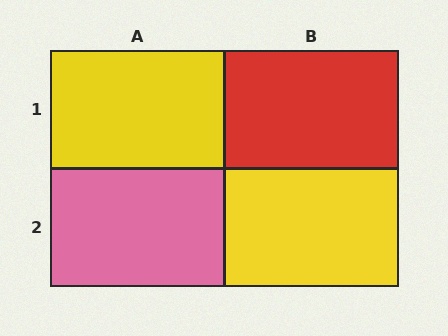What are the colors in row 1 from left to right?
Yellow, red.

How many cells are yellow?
2 cells are yellow.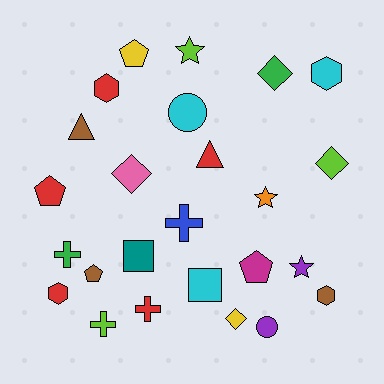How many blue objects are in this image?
There is 1 blue object.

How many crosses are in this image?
There are 4 crosses.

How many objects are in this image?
There are 25 objects.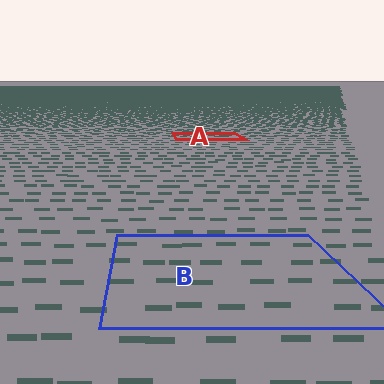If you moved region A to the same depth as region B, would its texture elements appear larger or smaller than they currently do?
They would appear larger. At a closer depth, the same texture elements are projected at a bigger on-screen size.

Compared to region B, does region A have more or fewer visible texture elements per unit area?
Region A has more texture elements per unit area — they are packed more densely because it is farther away.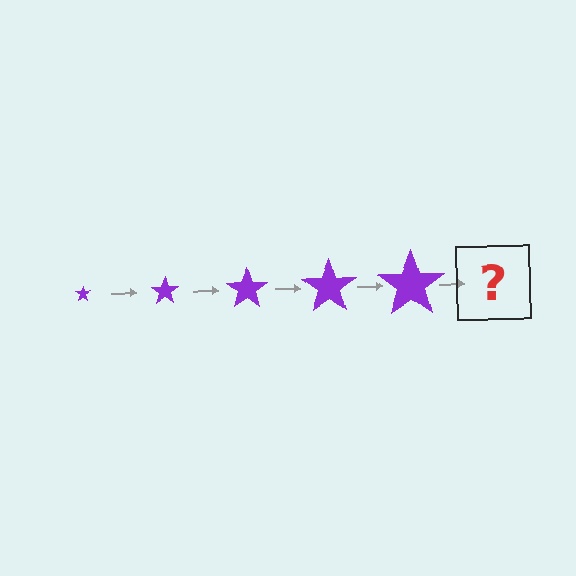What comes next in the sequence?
The next element should be a purple star, larger than the previous one.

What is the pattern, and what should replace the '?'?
The pattern is that the star gets progressively larger each step. The '?' should be a purple star, larger than the previous one.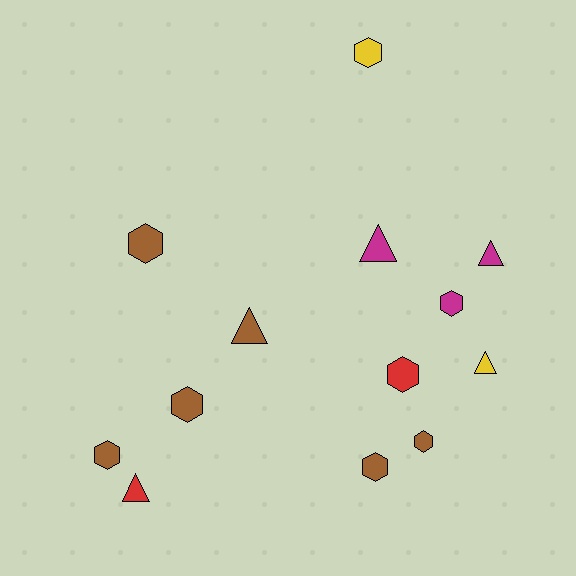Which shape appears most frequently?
Hexagon, with 8 objects.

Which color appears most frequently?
Brown, with 6 objects.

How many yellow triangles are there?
There is 1 yellow triangle.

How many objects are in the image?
There are 13 objects.